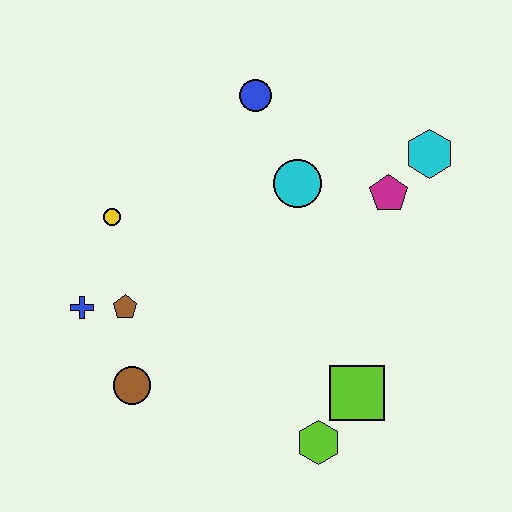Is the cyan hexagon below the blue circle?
Yes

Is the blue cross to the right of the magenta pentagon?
No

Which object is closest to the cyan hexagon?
The magenta pentagon is closest to the cyan hexagon.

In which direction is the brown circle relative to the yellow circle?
The brown circle is below the yellow circle.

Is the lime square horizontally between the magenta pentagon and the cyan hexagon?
No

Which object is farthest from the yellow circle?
The cyan hexagon is farthest from the yellow circle.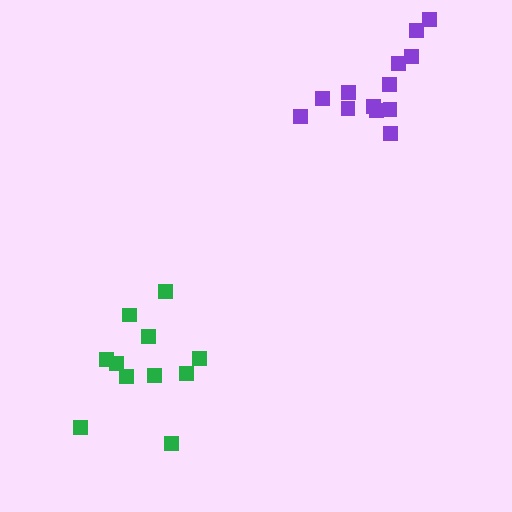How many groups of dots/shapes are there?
There are 2 groups.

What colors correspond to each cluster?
The clusters are colored: purple, green.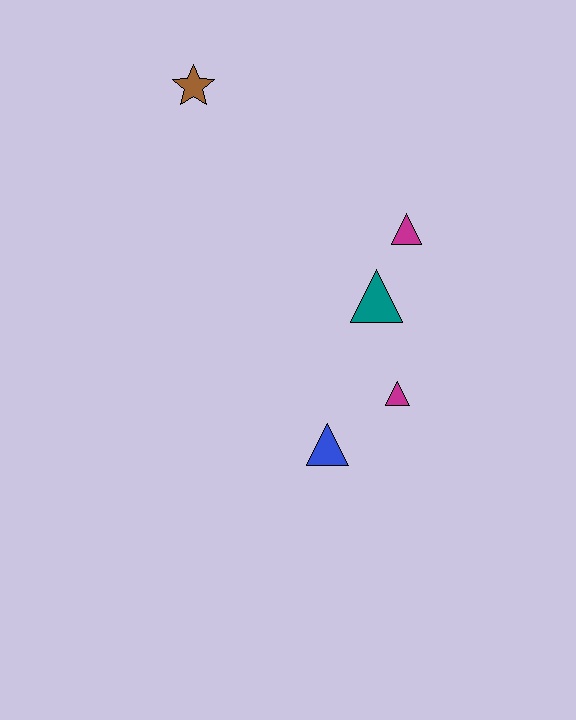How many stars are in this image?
There is 1 star.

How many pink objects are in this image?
There are no pink objects.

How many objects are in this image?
There are 5 objects.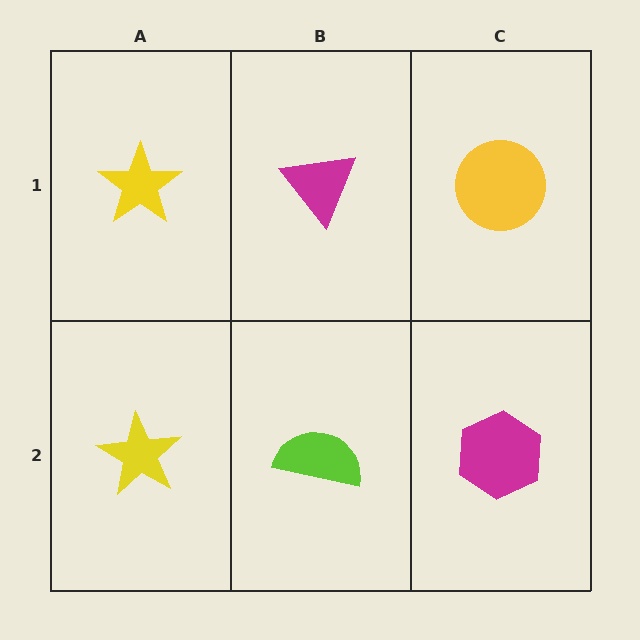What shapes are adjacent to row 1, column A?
A yellow star (row 2, column A), a magenta triangle (row 1, column B).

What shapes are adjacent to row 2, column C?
A yellow circle (row 1, column C), a lime semicircle (row 2, column B).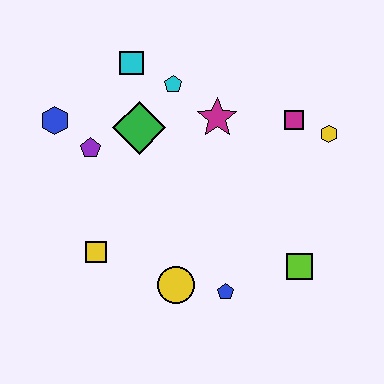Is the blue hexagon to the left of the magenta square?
Yes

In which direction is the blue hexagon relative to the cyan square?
The blue hexagon is to the left of the cyan square.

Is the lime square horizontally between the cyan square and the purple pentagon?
No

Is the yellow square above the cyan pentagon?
No